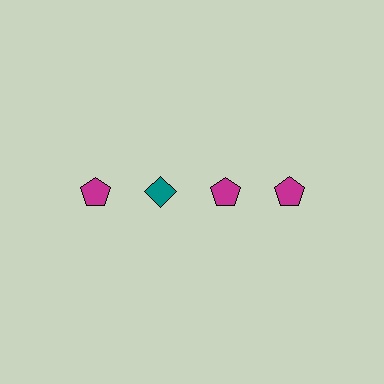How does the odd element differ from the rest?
It differs in both color (teal instead of magenta) and shape (diamond instead of pentagon).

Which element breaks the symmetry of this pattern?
The teal diamond in the top row, second from left column breaks the symmetry. All other shapes are magenta pentagons.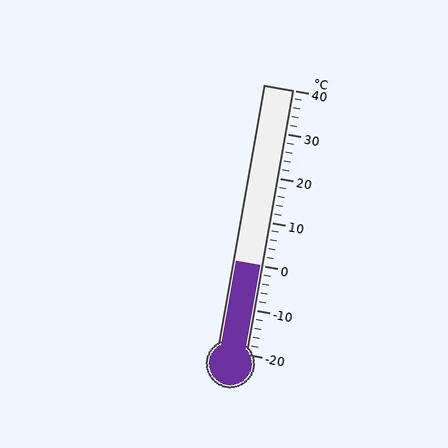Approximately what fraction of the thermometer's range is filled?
The thermometer is filled to approximately 35% of its range.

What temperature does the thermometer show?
The thermometer shows approximately 0°C.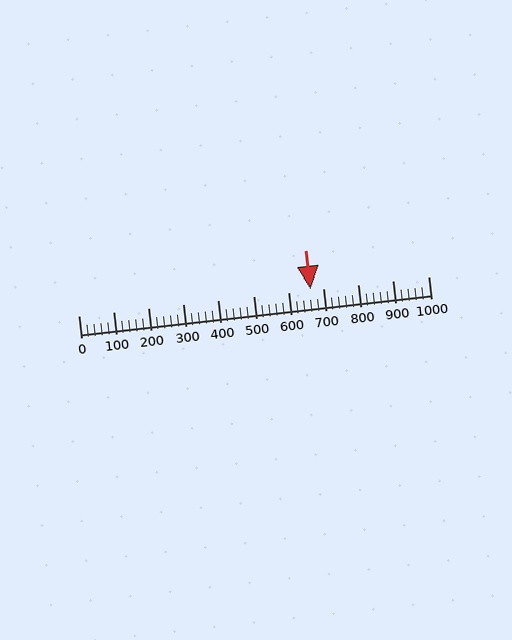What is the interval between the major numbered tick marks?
The major tick marks are spaced 100 units apart.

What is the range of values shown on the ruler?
The ruler shows values from 0 to 1000.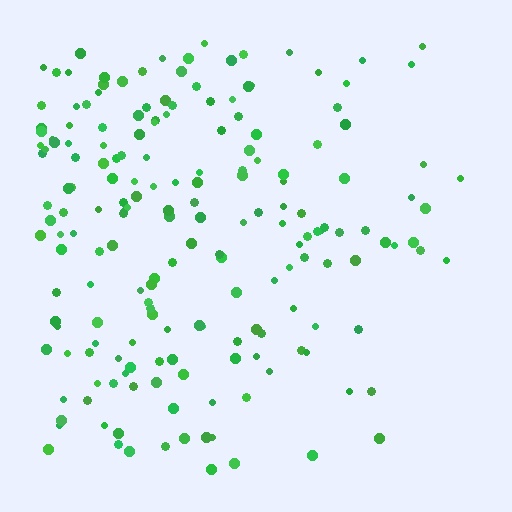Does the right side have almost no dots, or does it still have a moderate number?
Still a moderate number, just noticeably fewer than the left.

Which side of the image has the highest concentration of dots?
The left.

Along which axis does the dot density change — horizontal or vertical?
Horizontal.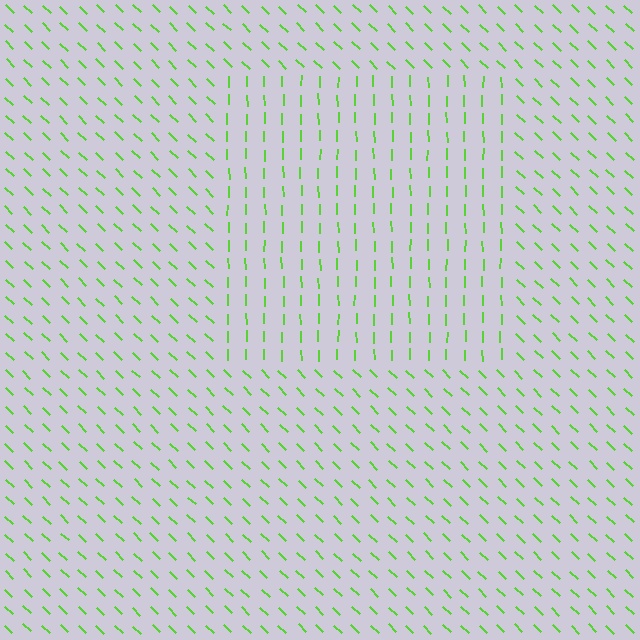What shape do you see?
I see a rectangle.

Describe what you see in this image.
The image is filled with small lime line segments. A rectangle region in the image has lines oriented differently from the surrounding lines, creating a visible texture boundary.